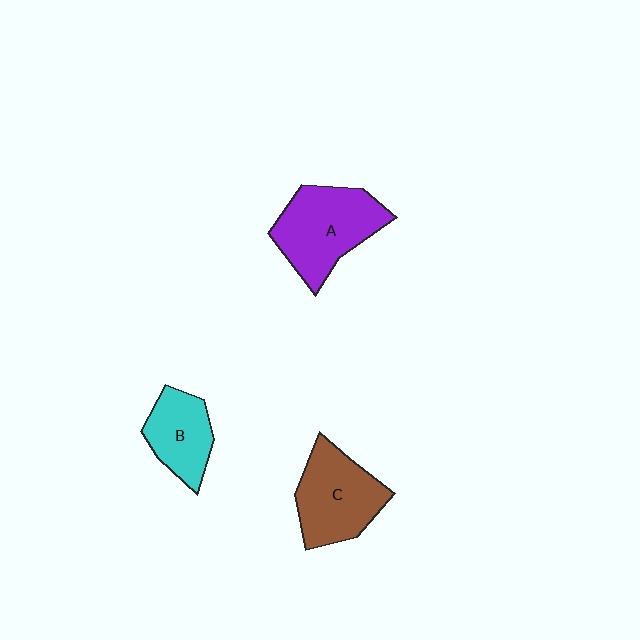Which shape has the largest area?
Shape A (purple).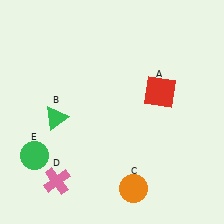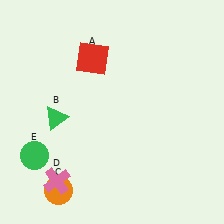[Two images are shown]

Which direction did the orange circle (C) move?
The orange circle (C) moved left.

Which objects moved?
The objects that moved are: the red square (A), the orange circle (C).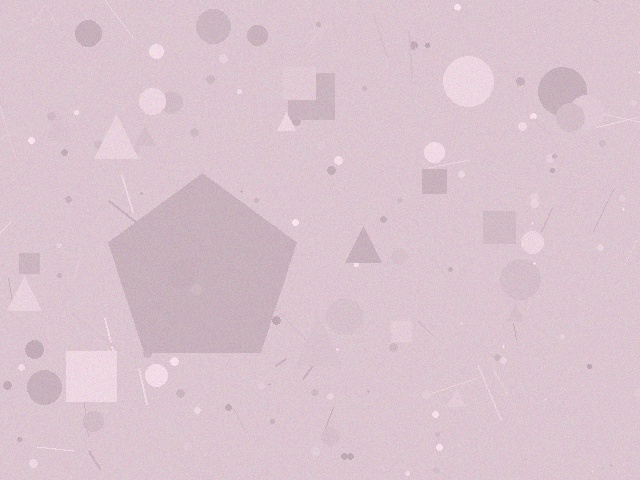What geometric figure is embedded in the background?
A pentagon is embedded in the background.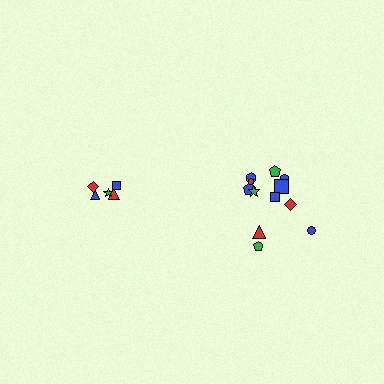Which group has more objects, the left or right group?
The right group.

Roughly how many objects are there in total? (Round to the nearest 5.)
Roughly 15 objects in total.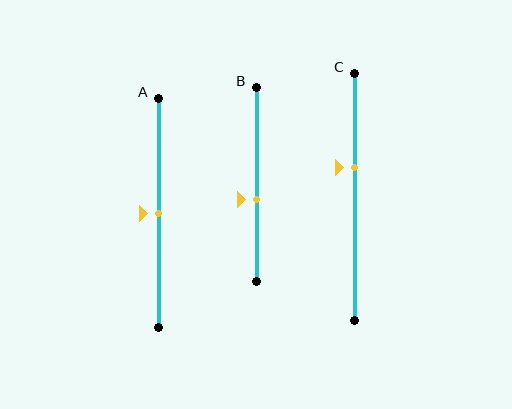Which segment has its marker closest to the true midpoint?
Segment A has its marker closest to the true midpoint.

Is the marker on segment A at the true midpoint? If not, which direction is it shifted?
Yes, the marker on segment A is at the true midpoint.